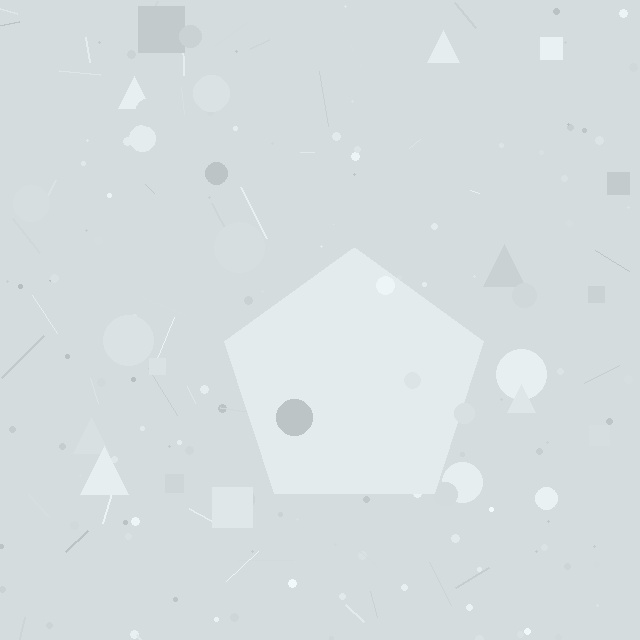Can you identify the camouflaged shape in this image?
The camouflaged shape is a pentagon.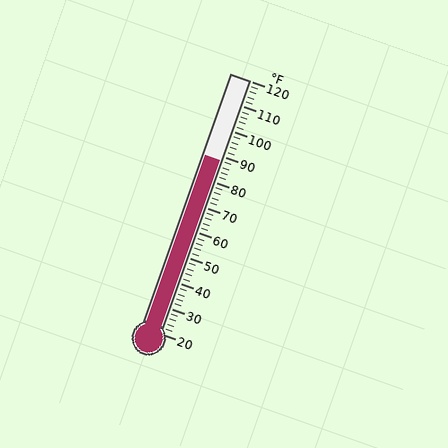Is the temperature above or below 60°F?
The temperature is above 60°F.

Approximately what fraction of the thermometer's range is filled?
The thermometer is filled to approximately 70% of its range.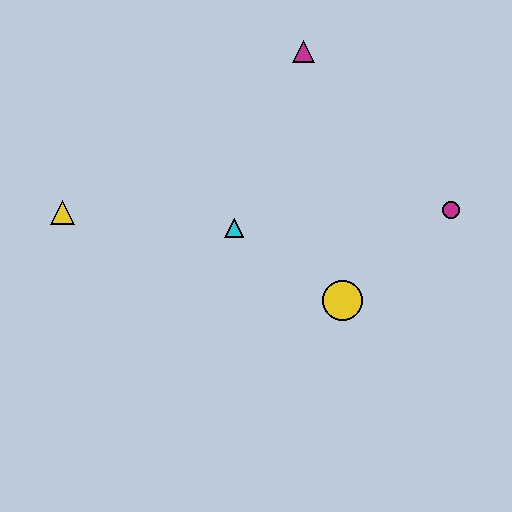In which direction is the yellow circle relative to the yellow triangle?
The yellow circle is to the right of the yellow triangle.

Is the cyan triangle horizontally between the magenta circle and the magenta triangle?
No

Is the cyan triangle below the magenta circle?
Yes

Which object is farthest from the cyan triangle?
The magenta circle is farthest from the cyan triangle.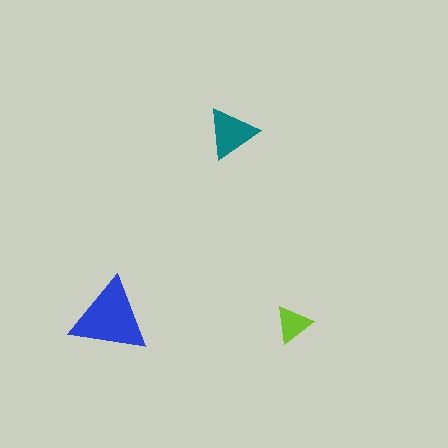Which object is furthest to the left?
The blue triangle is leftmost.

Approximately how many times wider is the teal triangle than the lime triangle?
About 1.5 times wider.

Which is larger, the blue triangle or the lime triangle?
The blue one.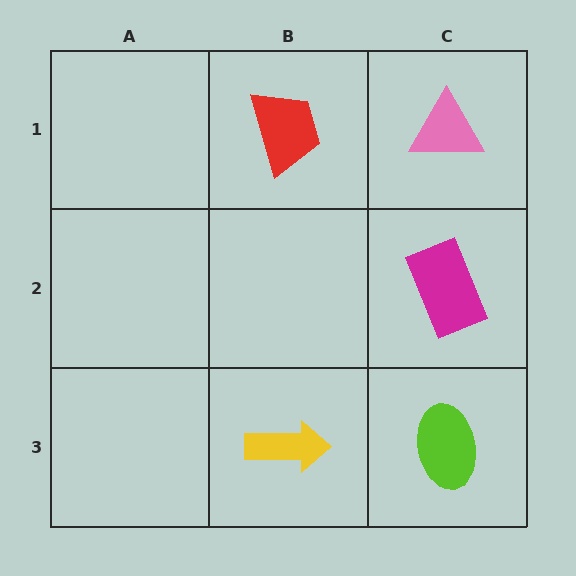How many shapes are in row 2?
1 shape.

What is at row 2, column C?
A magenta rectangle.